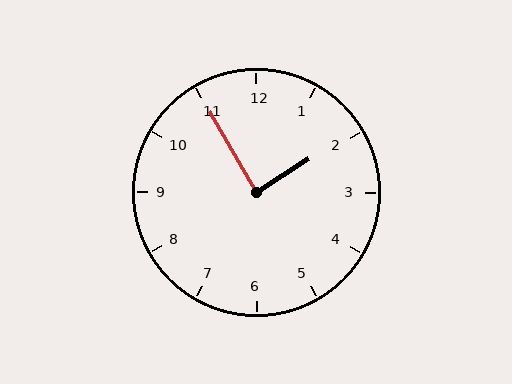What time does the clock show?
1:55.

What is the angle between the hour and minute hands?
Approximately 88 degrees.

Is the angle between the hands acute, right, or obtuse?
It is right.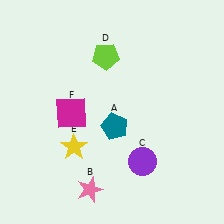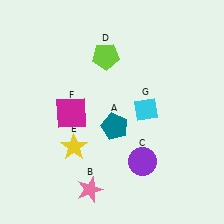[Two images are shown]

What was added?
A cyan diamond (G) was added in Image 2.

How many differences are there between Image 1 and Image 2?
There is 1 difference between the two images.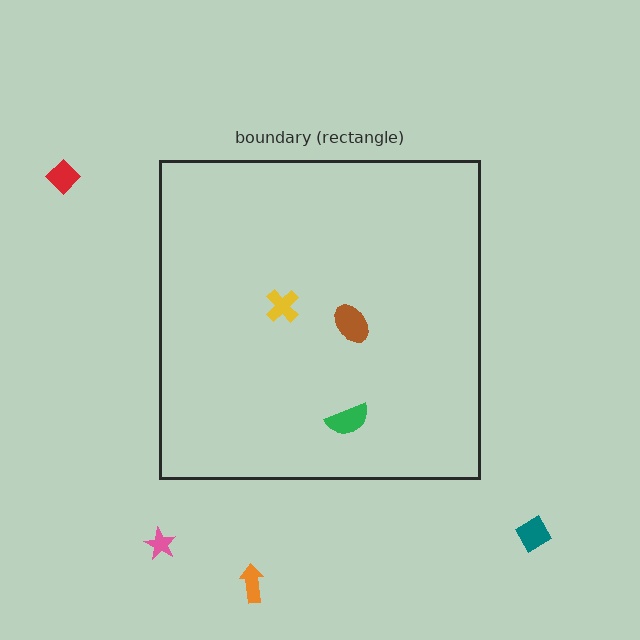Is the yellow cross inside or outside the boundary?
Inside.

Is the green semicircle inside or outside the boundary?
Inside.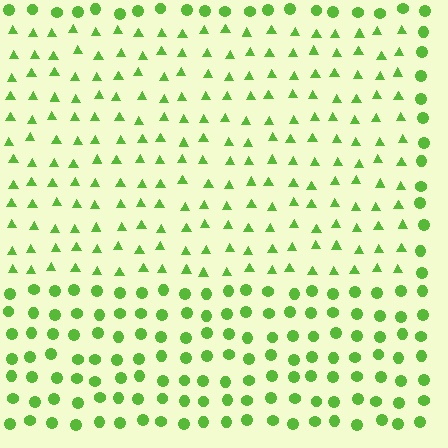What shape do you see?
I see a rectangle.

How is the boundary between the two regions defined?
The boundary is defined by a change in element shape: triangles inside vs. circles outside. All elements share the same color and spacing.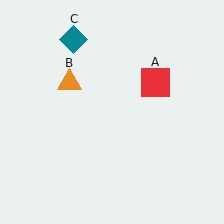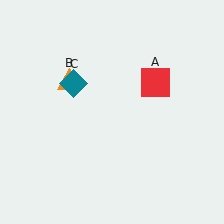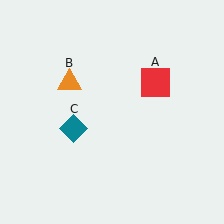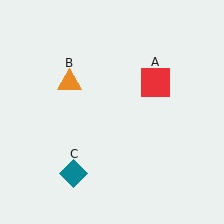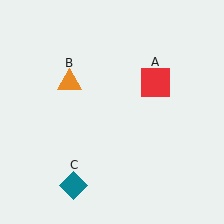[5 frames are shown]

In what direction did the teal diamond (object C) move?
The teal diamond (object C) moved down.